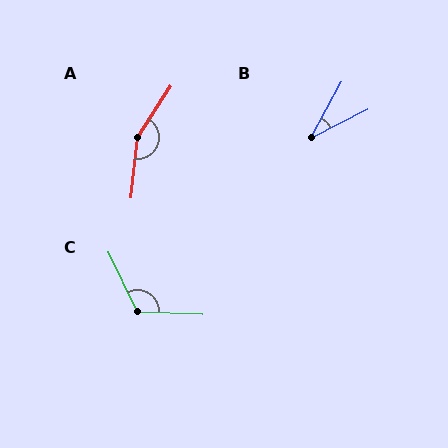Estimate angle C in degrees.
Approximately 117 degrees.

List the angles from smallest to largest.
B (34°), C (117°), A (153°).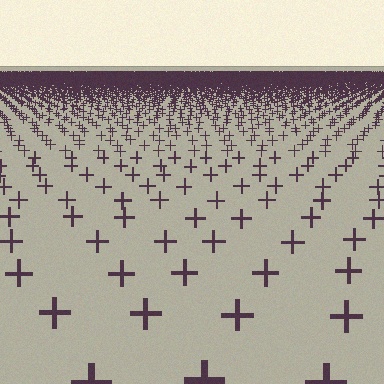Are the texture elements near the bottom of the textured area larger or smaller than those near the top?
Larger. Near the bottom, elements are closer to the viewer and appear at a bigger on-screen size.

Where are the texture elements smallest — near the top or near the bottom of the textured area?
Near the top.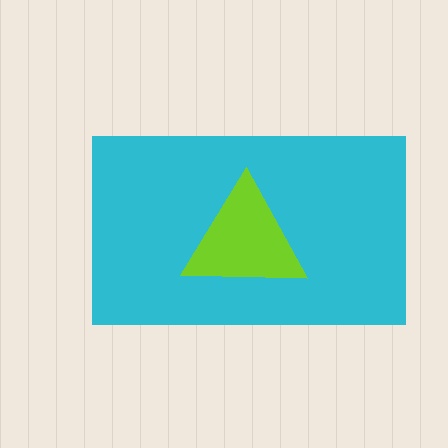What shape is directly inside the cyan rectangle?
The lime triangle.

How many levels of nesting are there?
2.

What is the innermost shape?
The lime triangle.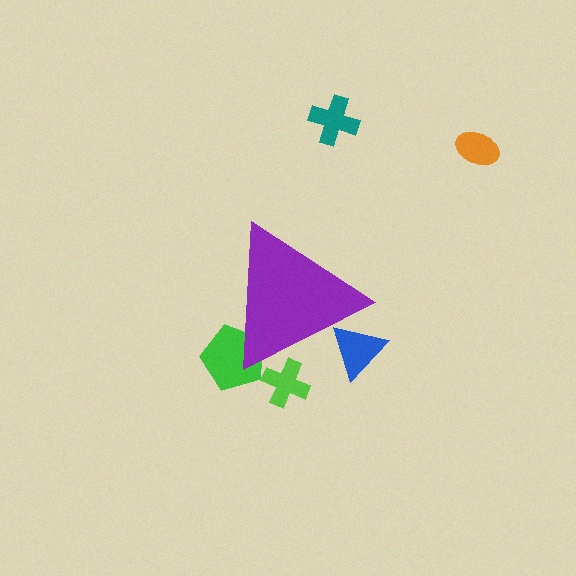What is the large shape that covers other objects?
A purple triangle.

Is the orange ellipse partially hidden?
No, the orange ellipse is fully visible.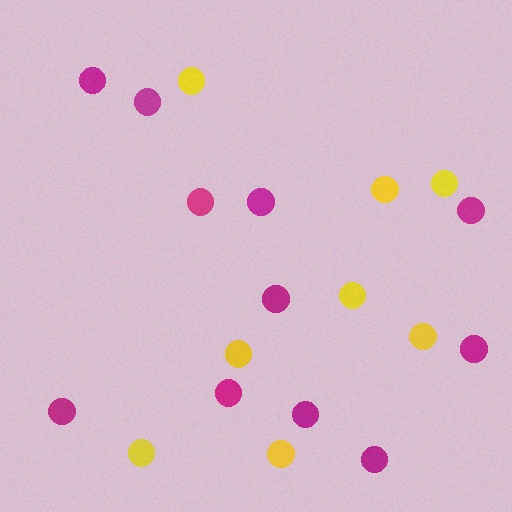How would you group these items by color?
There are 2 groups: one group of magenta circles (11) and one group of yellow circles (8).